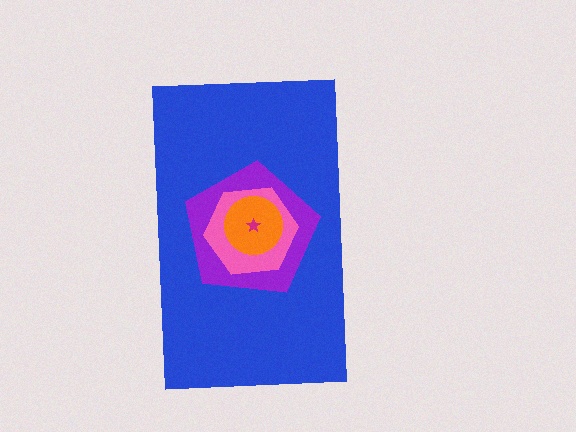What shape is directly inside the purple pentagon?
The pink hexagon.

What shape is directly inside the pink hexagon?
The orange circle.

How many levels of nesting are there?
5.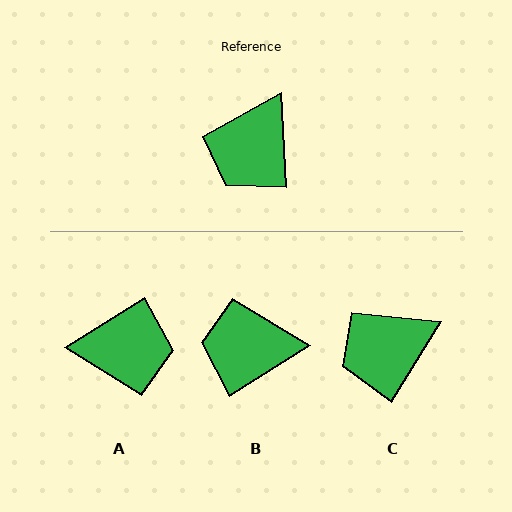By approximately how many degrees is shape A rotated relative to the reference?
Approximately 120 degrees counter-clockwise.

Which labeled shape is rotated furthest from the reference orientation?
A, about 120 degrees away.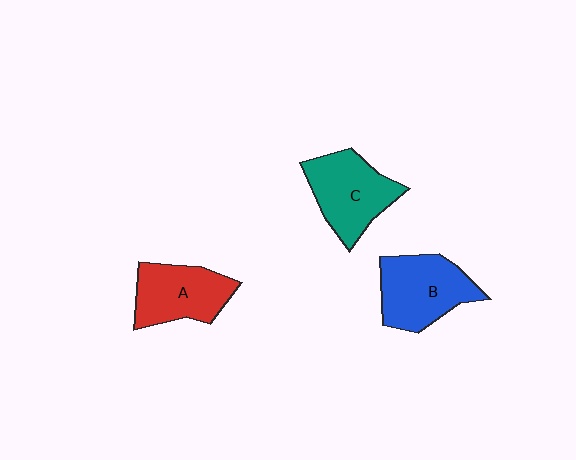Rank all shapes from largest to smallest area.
From largest to smallest: B (blue), C (teal), A (red).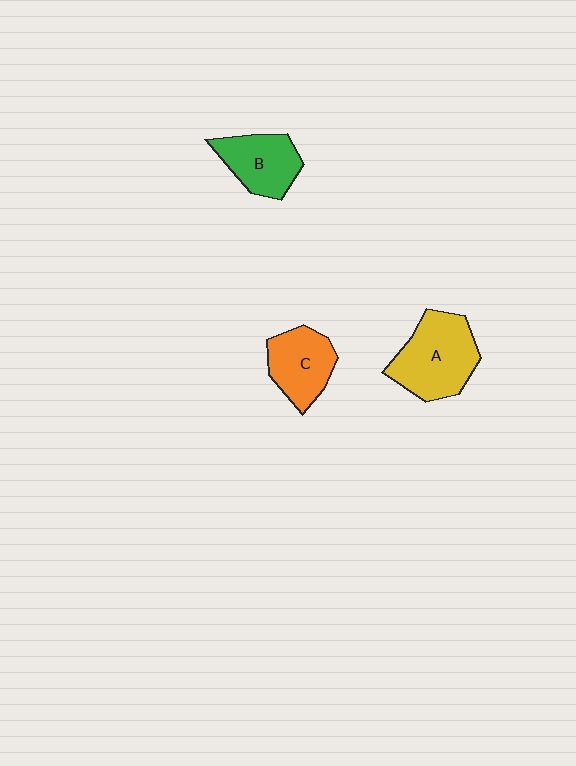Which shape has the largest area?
Shape A (yellow).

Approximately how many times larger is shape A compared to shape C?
Approximately 1.4 times.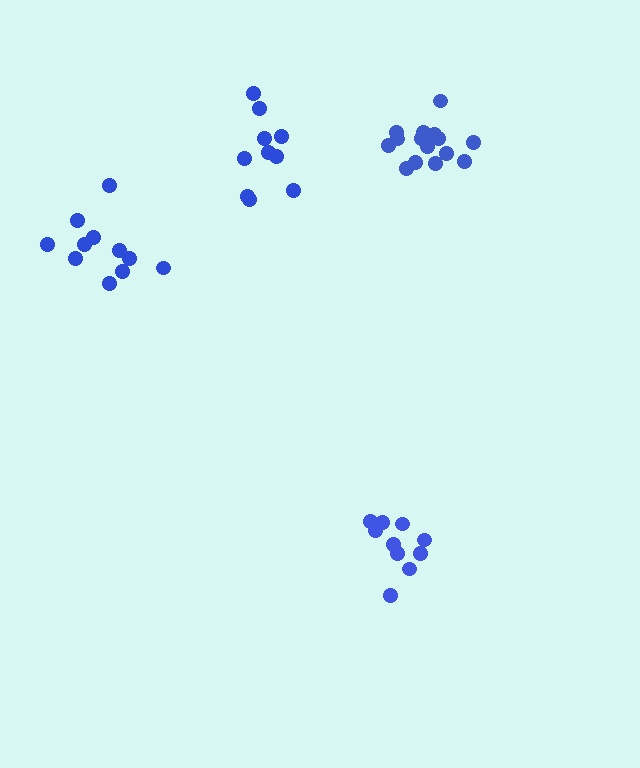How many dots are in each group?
Group 1: 15 dots, Group 2: 10 dots, Group 3: 11 dots, Group 4: 10 dots (46 total).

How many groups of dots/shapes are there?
There are 4 groups.